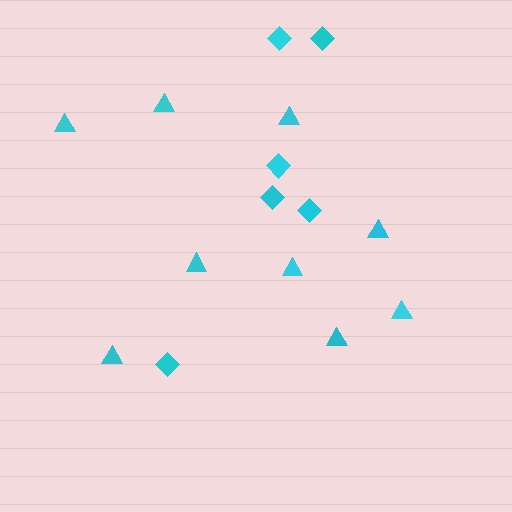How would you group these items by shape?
There are 2 groups: one group of triangles (9) and one group of diamonds (6).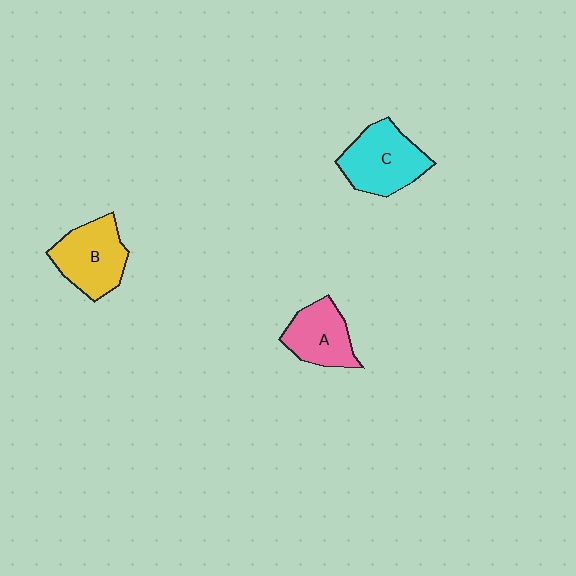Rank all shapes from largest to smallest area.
From largest to smallest: C (cyan), B (yellow), A (pink).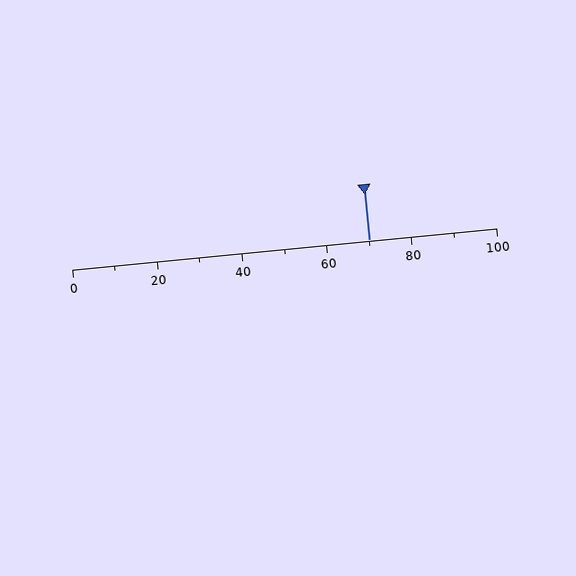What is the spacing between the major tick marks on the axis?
The major ticks are spaced 20 apart.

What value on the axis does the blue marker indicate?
The marker indicates approximately 70.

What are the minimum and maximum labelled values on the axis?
The axis runs from 0 to 100.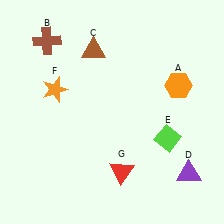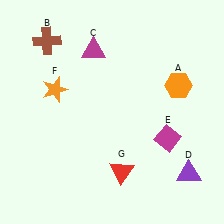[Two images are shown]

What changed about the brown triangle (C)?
In Image 1, C is brown. In Image 2, it changed to magenta.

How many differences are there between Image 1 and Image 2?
There are 2 differences between the two images.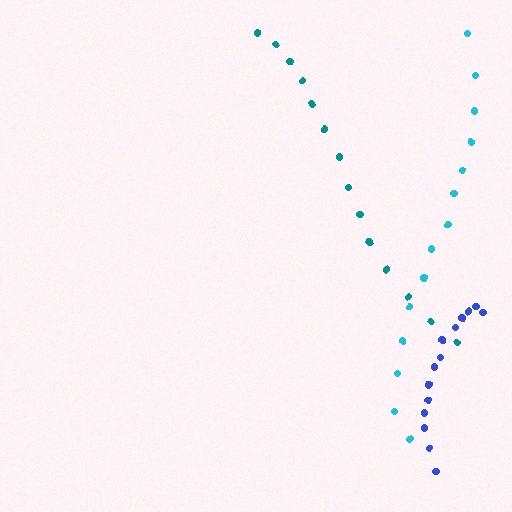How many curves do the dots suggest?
There are 3 distinct paths.